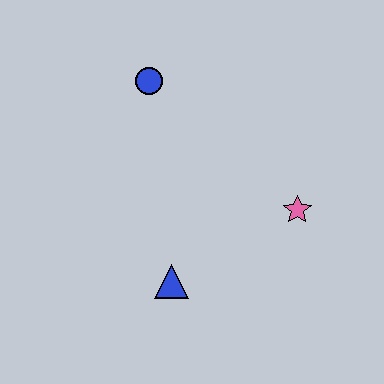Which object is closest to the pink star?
The blue triangle is closest to the pink star.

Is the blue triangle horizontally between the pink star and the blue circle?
Yes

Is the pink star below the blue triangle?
No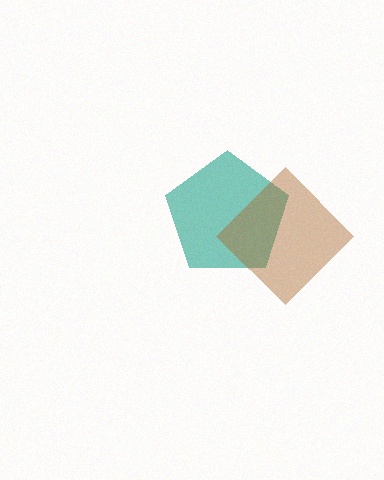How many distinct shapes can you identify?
There are 2 distinct shapes: a teal pentagon, a brown diamond.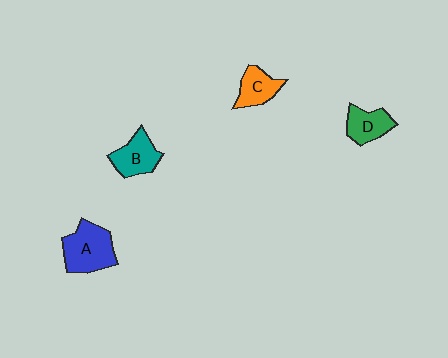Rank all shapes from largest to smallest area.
From largest to smallest: A (blue), B (teal), D (green), C (orange).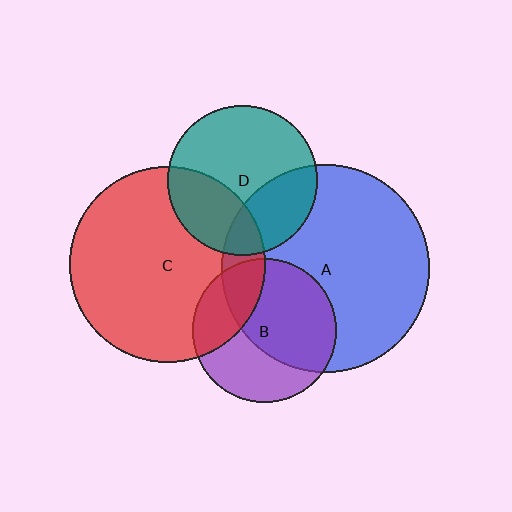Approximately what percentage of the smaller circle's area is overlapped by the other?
Approximately 25%.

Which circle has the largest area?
Circle A (blue).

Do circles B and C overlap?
Yes.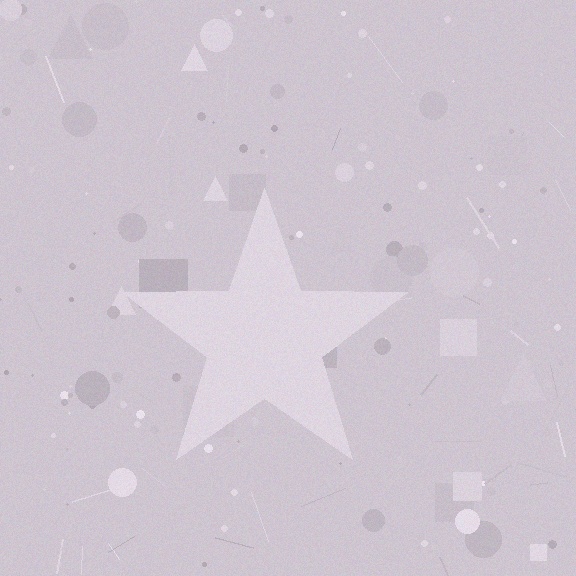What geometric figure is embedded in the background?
A star is embedded in the background.